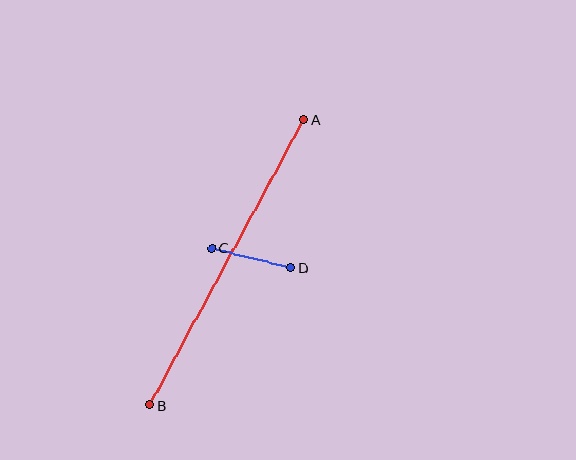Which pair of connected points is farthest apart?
Points A and B are farthest apart.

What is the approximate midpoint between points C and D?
The midpoint is at approximately (251, 258) pixels.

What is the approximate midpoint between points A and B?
The midpoint is at approximately (227, 262) pixels.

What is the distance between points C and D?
The distance is approximately 81 pixels.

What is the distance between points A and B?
The distance is approximately 324 pixels.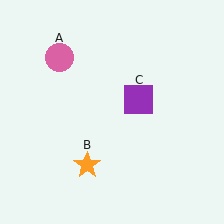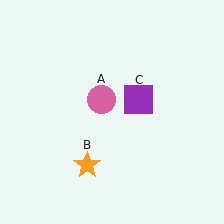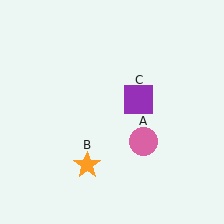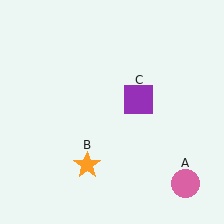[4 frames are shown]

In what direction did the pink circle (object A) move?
The pink circle (object A) moved down and to the right.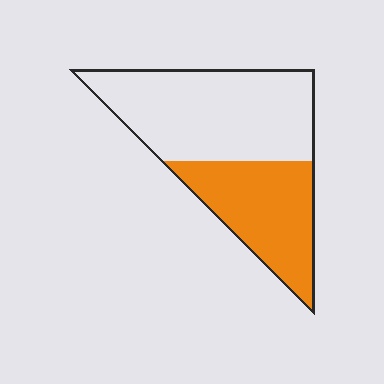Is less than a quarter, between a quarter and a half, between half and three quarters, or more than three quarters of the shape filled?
Between a quarter and a half.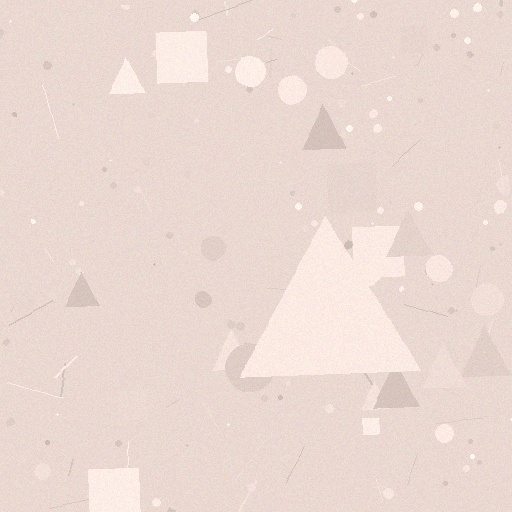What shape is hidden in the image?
A triangle is hidden in the image.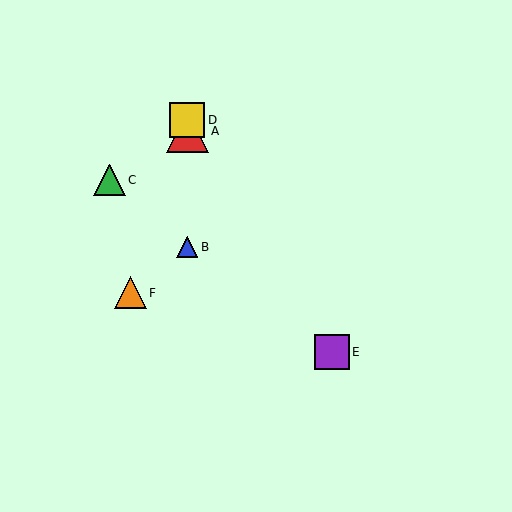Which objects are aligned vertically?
Objects A, B, D are aligned vertically.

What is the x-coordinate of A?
Object A is at x≈187.